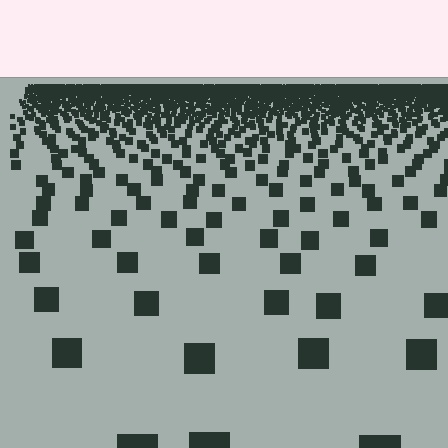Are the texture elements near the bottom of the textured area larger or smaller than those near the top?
Larger. Near the bottom, elements are closer to the viewer and appear at a bigger on-screen size.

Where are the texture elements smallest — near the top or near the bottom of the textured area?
Near the top.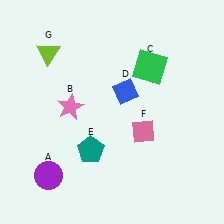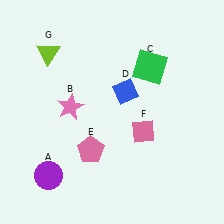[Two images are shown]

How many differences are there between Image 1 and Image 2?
There is 1 difference between the two images.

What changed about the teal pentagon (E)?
In Image 1, E is teal. In Image 2, it changed to pink.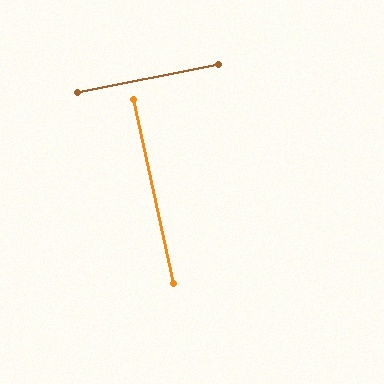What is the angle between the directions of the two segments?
Approximately 89 degrees.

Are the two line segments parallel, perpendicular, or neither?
Perpendicular — they meet at approximately 89°.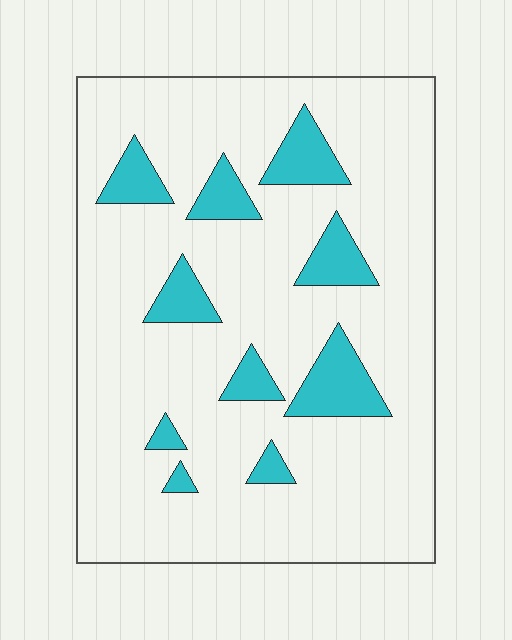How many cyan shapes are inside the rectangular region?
10.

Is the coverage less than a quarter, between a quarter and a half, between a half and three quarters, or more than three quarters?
Less than a quarter.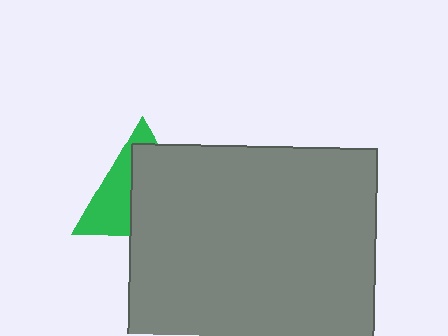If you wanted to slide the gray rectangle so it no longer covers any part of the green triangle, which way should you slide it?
Slide it toward the lower-right — that is the most direct way to separate the two shapes.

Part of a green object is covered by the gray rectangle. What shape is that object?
It is a triangle.